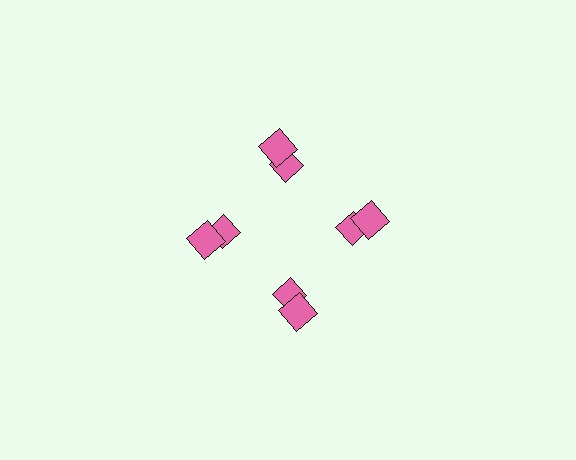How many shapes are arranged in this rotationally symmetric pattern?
There are 8 shapes, arranged in 4 groups of 2.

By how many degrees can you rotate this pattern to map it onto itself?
The pattern maps onto itself every 90 degrees of rotation.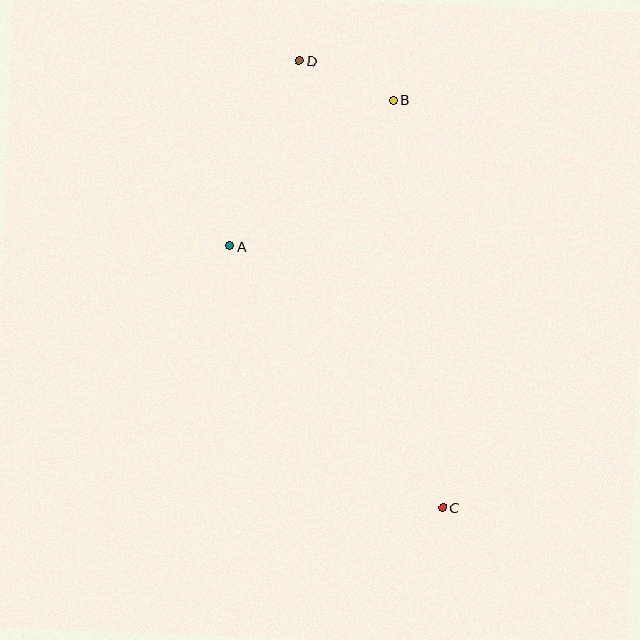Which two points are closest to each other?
Points B and D are closest to each other.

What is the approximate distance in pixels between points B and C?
The distance between B and C is approximately 411 pixels.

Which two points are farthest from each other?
Points C and D are farthest from each other.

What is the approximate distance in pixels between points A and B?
The distance between A and B is approximately 219 pixels.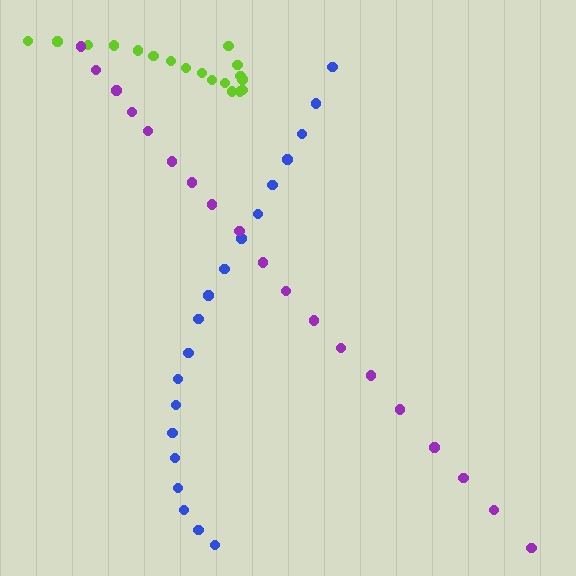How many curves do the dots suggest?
There are 3 distinct paths.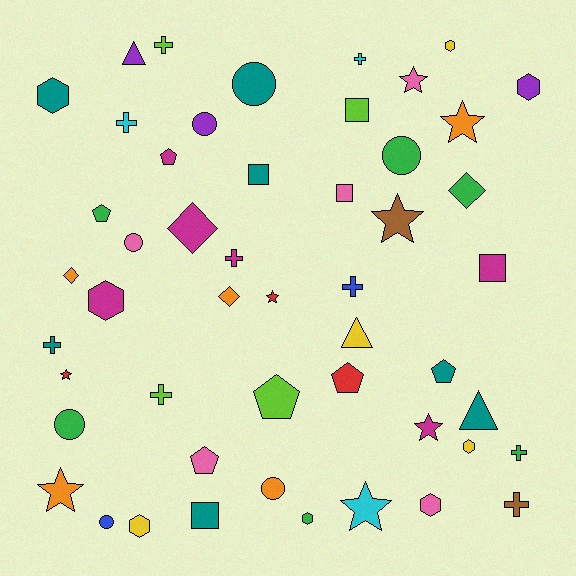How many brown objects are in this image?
There are 2 brown objects.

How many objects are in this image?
There are 50 objects.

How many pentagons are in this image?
There are 6 pentagons.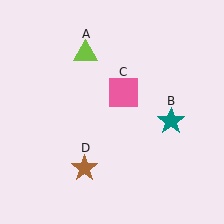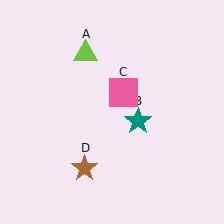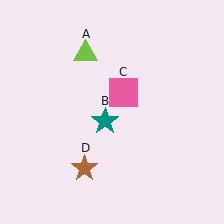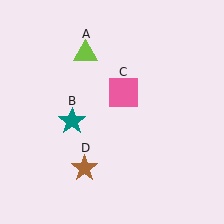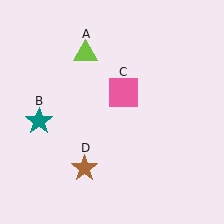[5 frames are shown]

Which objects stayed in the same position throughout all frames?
Lime triangle (object A) and pink square (object C) and brown star (object D) remained stationary.